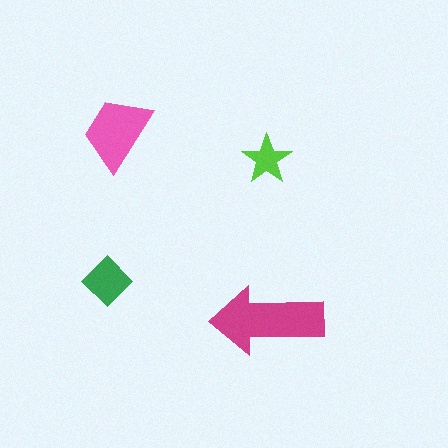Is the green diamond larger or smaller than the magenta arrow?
Smaller.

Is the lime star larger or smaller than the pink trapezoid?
Smaller.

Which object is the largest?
The magenta arrow.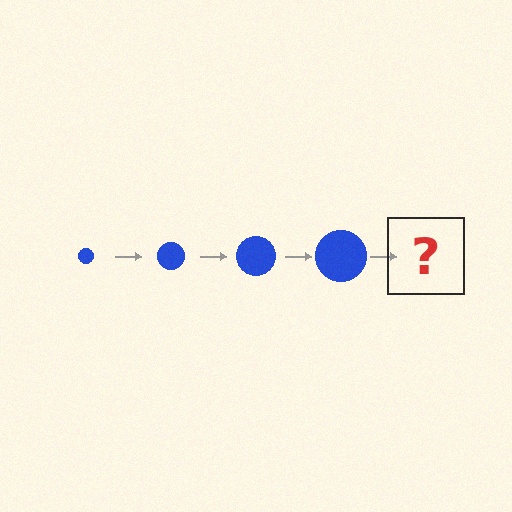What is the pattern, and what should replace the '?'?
The pattern is that the circle gets progressively larger each step. The '?' should be a blue circle, larger than the previous one.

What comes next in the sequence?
The next element should be a blue circle, larger than the previous one.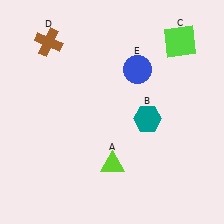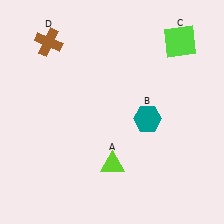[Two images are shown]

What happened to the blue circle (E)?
The blue circle (E) was removed in Image 2. It was in the top-right area of Image 1.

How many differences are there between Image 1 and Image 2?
There is 1 difference between the two images.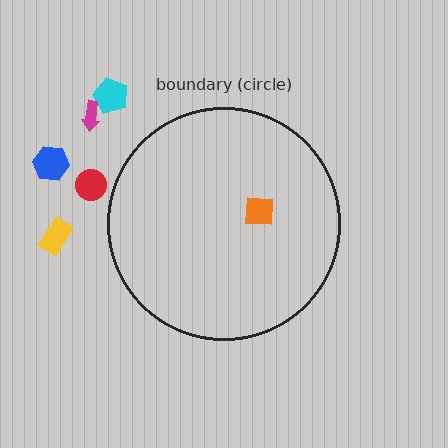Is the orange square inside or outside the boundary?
Inside.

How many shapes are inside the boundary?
1 inside, 5 outside.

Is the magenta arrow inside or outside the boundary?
Outside.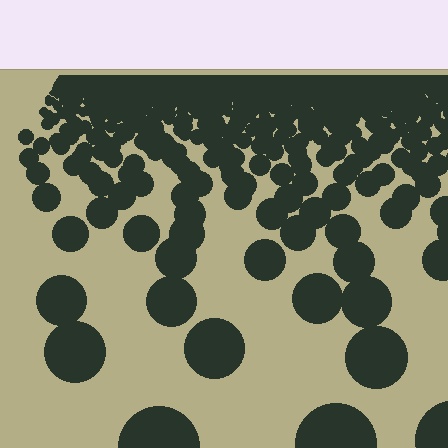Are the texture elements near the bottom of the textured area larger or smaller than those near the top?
Larger. Near the bottom, elements are closer to the viewer and appear at a bigger on-screen size.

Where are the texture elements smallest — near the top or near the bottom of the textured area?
Near the top.